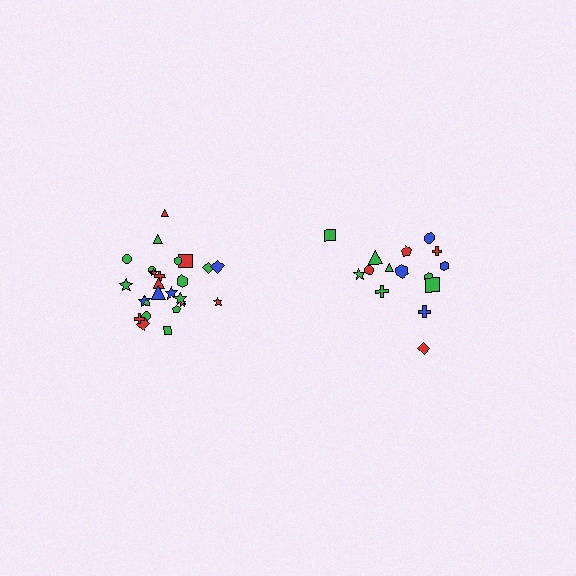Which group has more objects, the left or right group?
The left group.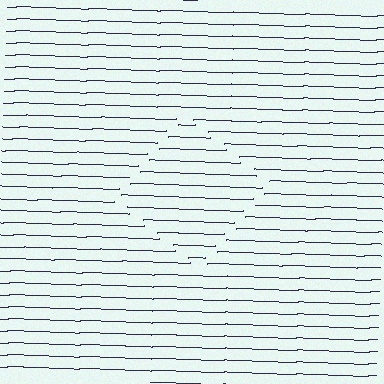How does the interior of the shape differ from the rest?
The interior of the shape contains the same grating, shifted by half a period — the contour is defined by the phase discontinuity where line-ends from the inner and outer gratings abut.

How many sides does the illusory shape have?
4 sides — the line-ends trace a square.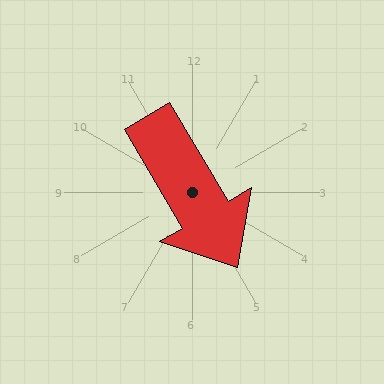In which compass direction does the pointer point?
Southeast.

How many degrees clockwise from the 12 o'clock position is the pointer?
Approximately 149 degrees.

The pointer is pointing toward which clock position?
Roughly 5 o'clock.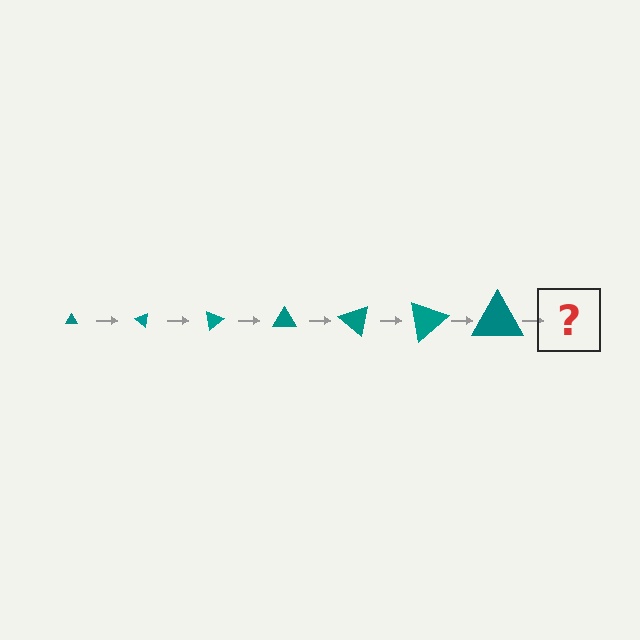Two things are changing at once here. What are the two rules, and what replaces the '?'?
The two rules are that the triangle grows larger each step and it rotates 40 degrees each step. The '?' should be a triangle, larger than the previous one and rotated 280 degrees from the start.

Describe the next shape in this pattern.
It should be a triangle, larger than the previous one and rotated 280 degrees from the start.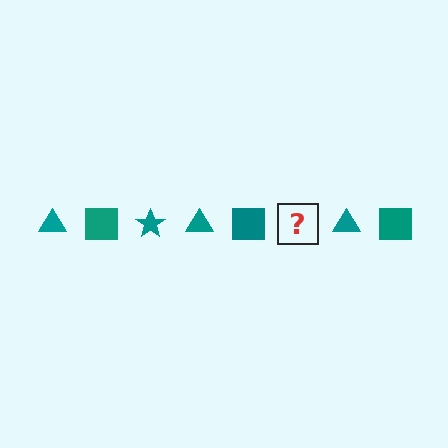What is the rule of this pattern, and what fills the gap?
The rule is that the pattern cycles through triangle, square, star shapes in teal. The gap should be filled with a teal star.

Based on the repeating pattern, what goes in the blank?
The blank should be a teal star.